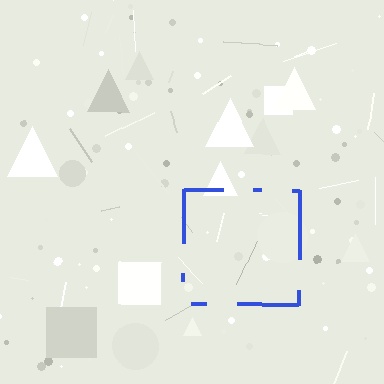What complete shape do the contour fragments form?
The contour fragments form a square.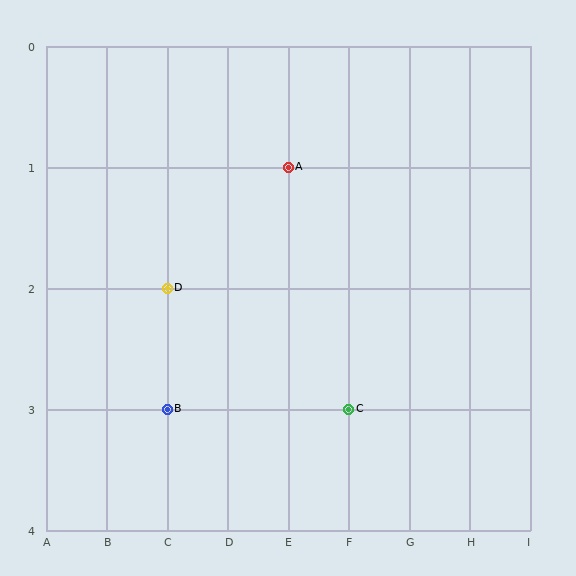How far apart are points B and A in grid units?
Points B and A are 2 columns and 2 rows apart (about 2.8 grid units diagonally).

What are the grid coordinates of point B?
Point B is at grid coordinates (C, 3).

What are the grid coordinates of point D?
Point D is at grid coordinates (C, 2).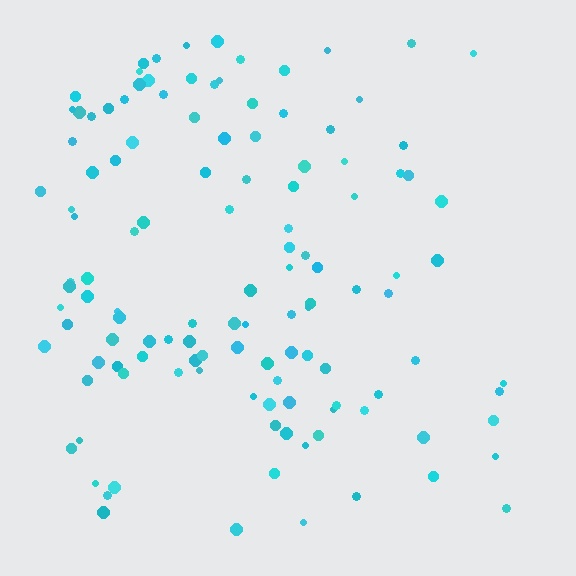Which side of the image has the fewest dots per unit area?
The right.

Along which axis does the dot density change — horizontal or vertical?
Horizontal.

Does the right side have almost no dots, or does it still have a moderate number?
Still a moderate number, just noticeably fewer than the left.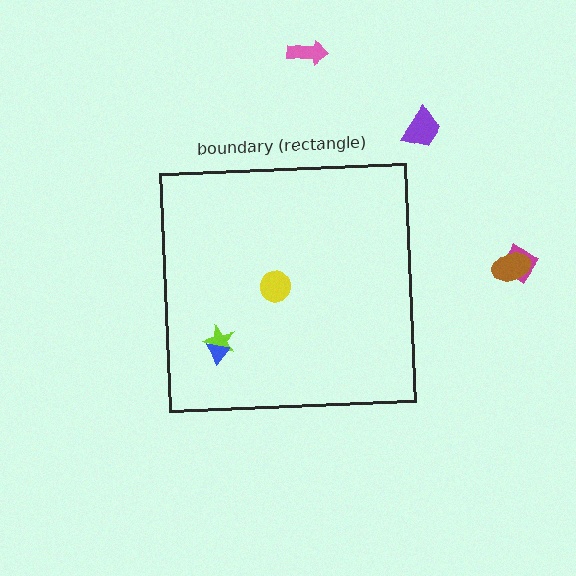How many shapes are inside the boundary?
3 inside, 4 outside.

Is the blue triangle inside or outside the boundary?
Inside.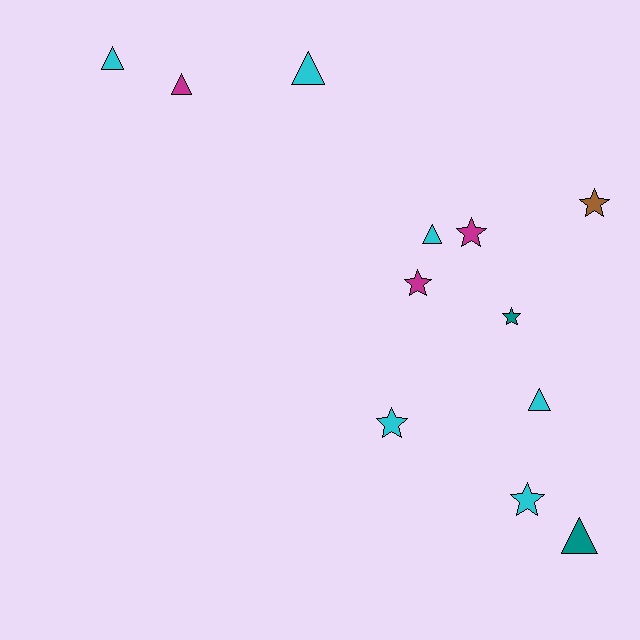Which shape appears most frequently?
Triangle, with 6 objects.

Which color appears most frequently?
Cyan, with 6 objects.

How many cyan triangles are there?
There are 4 cyan triangles.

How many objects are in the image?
There are 12 objects.